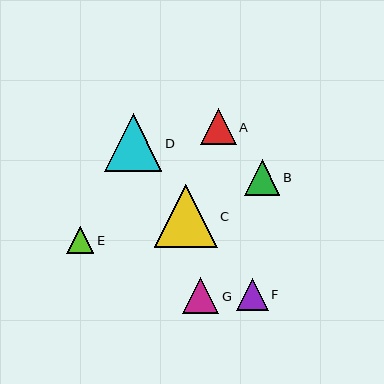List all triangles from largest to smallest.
From largest to smallest: C, D, G, A, B, F, E.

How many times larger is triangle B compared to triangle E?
Triangle B is approximately 1.3 times the size of triangle E.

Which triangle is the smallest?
Triangle E is the smallest with a size of approximately 28 pixels.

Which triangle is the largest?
Triangle C is the largest with a size of approximately 63 pixels.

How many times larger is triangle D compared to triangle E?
Triangle D is approximately 2.1 times the size of triangle E.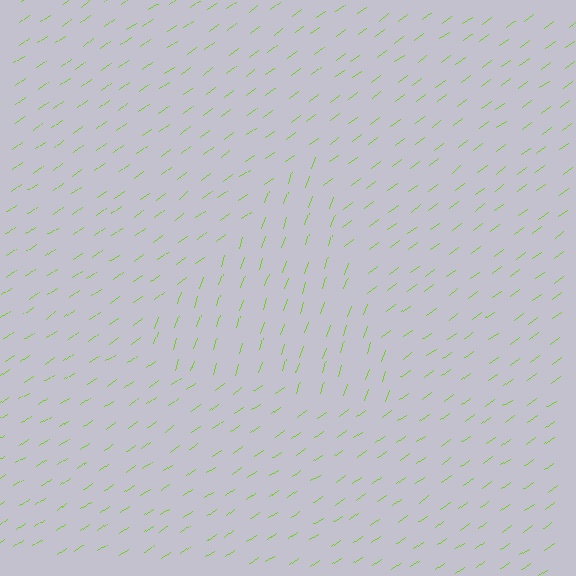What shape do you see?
I see a triangle.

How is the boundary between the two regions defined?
The boundary is defined purely by a change in line orientation (approximately 35 degrees difference). All lines are the same color and thickness.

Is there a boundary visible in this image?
Yes, there is a texture boundary formed by a change in line orientation.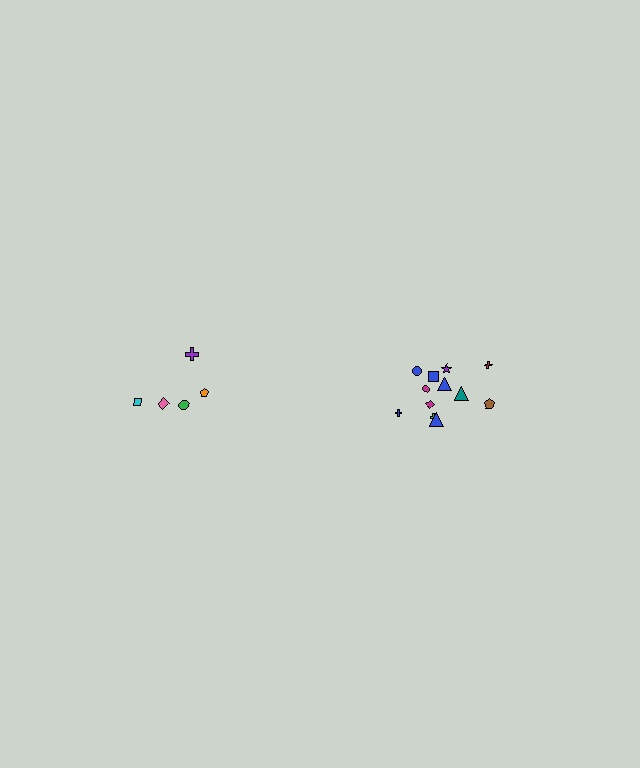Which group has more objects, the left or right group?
The right group.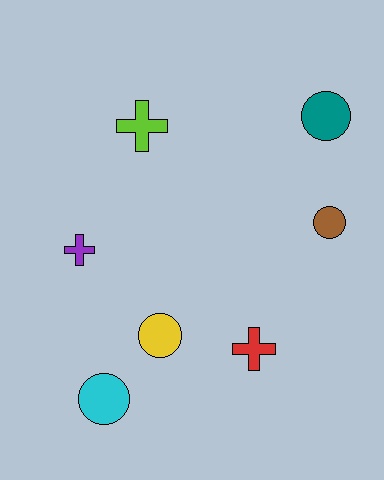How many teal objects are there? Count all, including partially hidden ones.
There is 1 teal object.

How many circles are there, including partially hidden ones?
There are 4 circles.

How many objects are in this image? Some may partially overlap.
There are 7 objects.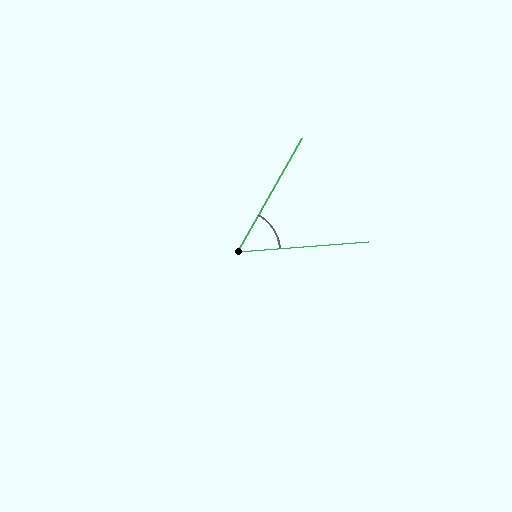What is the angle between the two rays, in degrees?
Approximately 56 degrees.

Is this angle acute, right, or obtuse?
It is acute.